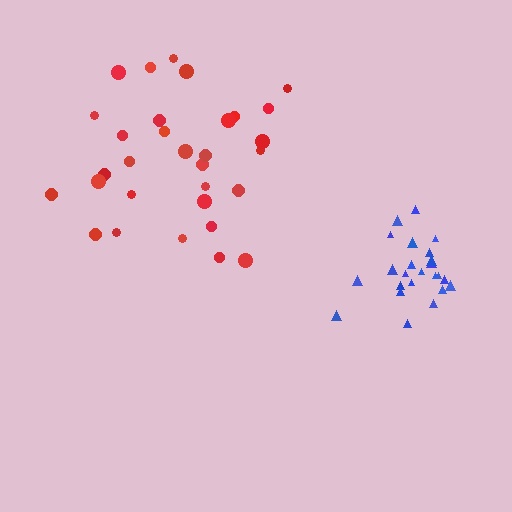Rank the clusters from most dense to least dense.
blue, red.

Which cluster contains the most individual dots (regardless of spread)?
Red (31).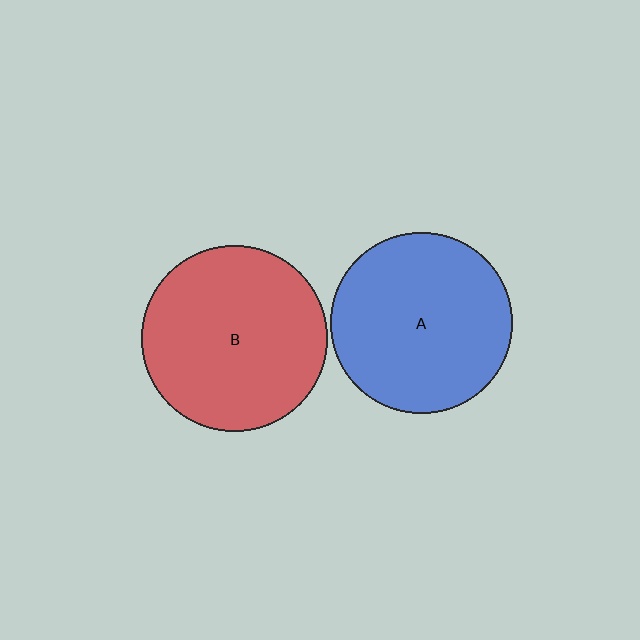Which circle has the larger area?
Circle B (red).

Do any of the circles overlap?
No, none of the circles overlap.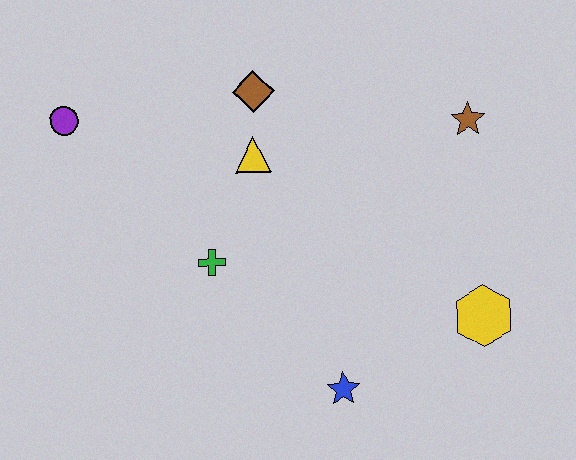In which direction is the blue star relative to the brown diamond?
The blue star is below the brown diamond.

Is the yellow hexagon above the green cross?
No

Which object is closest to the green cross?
The yellow triangle is closest to the green cross.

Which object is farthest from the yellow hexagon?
The purple circle is farthest from the yellow hexagon.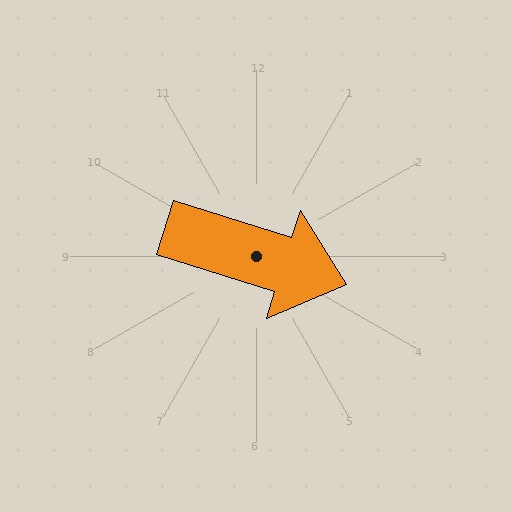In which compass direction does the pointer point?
East.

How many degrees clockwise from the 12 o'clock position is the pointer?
Approximately 107 degrees.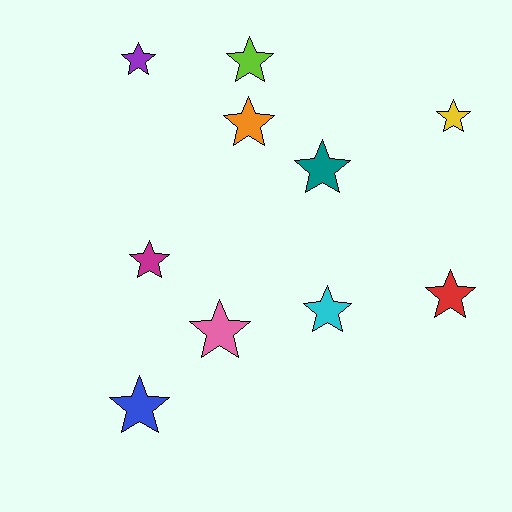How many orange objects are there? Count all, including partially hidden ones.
There is 1 orange object.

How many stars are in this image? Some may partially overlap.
There are 10 stars.